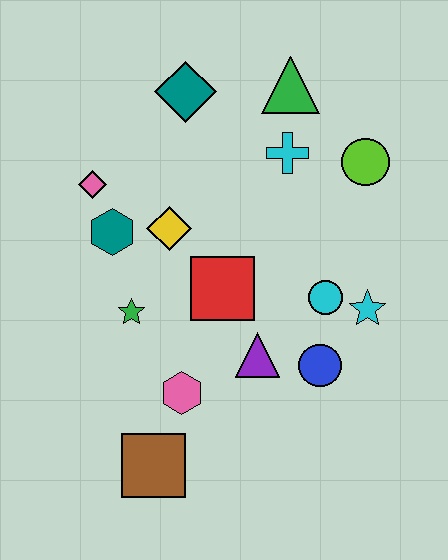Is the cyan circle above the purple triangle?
Yes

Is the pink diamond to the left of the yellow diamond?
Yes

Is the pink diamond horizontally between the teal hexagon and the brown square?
No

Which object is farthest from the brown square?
The green triangle is farthest from the brown square.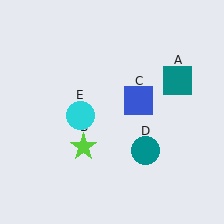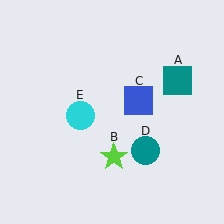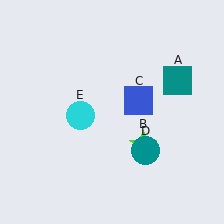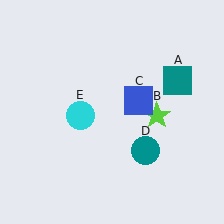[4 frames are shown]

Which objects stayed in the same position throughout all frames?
Teal square (object A) and blue square (object C) and teal circle (object D) and cyan circle (object E) remained stationary.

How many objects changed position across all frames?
1 object changed position: lime star (object B).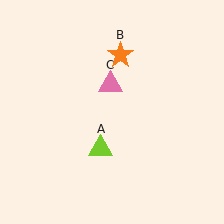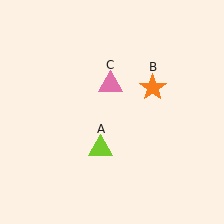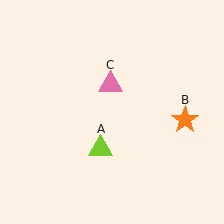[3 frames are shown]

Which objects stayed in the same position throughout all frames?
Lime triangle (object A) and pink triangle (object C) remained stationary.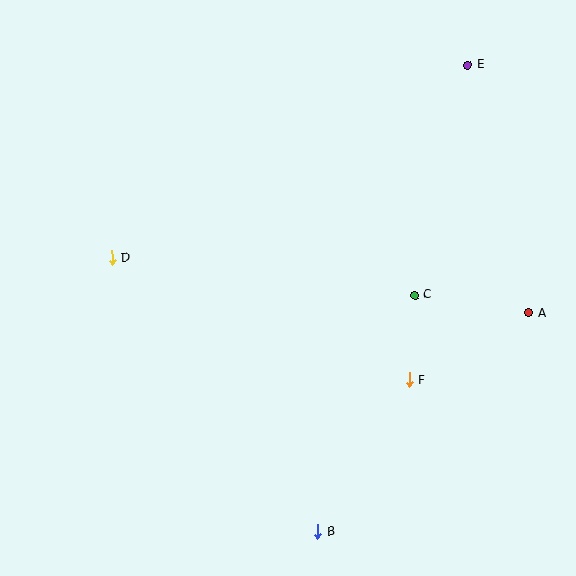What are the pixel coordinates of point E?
Point E is at (468, 65).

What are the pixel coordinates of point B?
Point B is at (318, 532).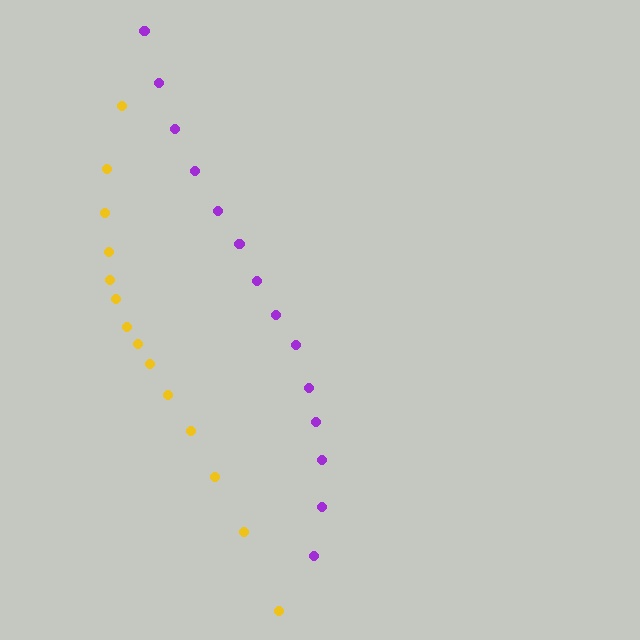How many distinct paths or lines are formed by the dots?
There are 2 distinct paths.